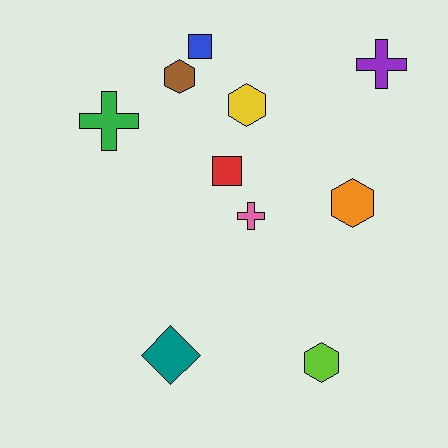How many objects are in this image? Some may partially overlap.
There are 10 objects.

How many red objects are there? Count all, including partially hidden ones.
There is 1 red object.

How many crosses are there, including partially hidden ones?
There are 3 crosses.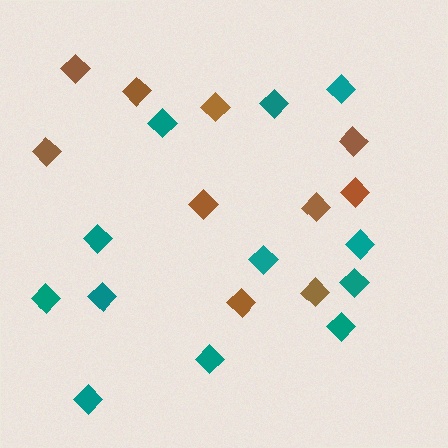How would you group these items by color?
There are 2 groups: one group of teal diamonds (12) and one group of brown diamonds (10).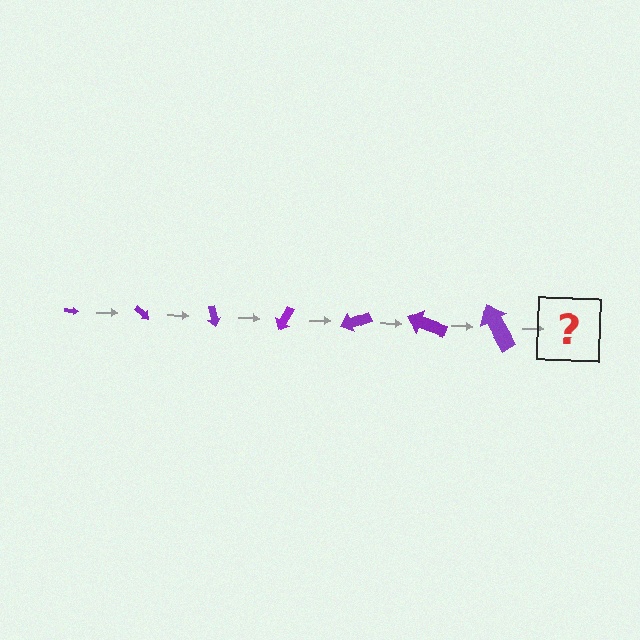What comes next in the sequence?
The next element should be an arrow, larger than the previous one and rotated 280 degrees from the start.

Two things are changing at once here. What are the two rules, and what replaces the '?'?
The two rules are that the arrow grows larger each step and it rotates 40 degrees each step. The '?' should be an arrow, larger than the previous one and rotated 280 degrees from the start.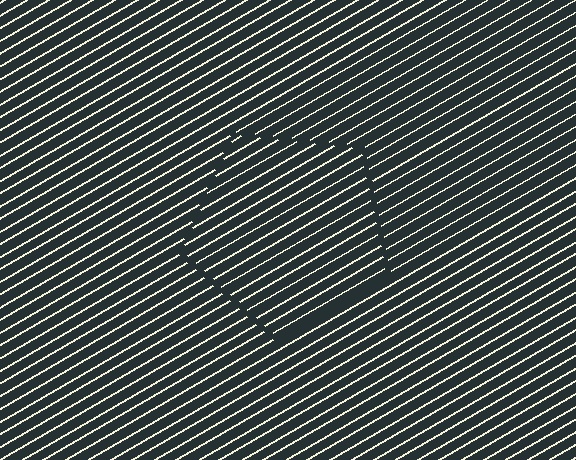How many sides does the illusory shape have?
5 sides — the line-ends trace a pentagon.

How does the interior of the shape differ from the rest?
The interior of the shape contains the same grating, shifted by half a period — the contour is defined by the phase discontinuity where line-ends from the inner and outer gratings abut.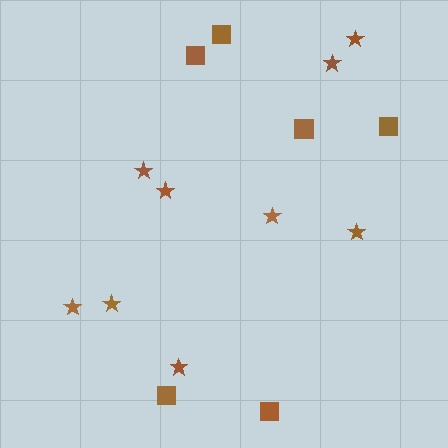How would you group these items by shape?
There are 2 groups: one group of squares (6) and one group of stars (9).